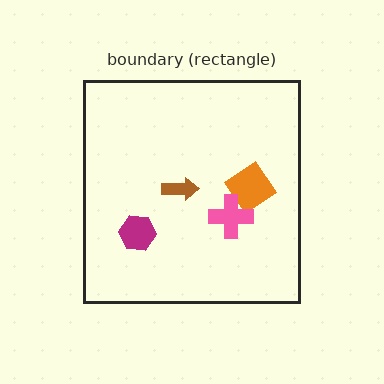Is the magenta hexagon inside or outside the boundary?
Inside.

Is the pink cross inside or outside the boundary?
Inside.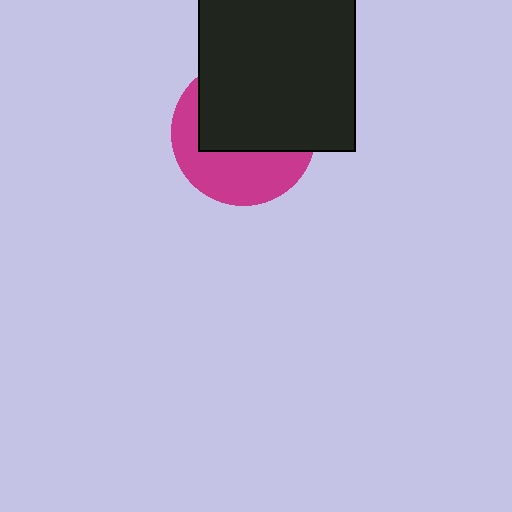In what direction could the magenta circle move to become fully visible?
The magenta circle could move down. That would shift it out from behind the black square entirely.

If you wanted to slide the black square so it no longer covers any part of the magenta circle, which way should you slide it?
Slide it up — that is the most direct way to separate the two shapes.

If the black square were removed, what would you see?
You would see the complete magenta circle.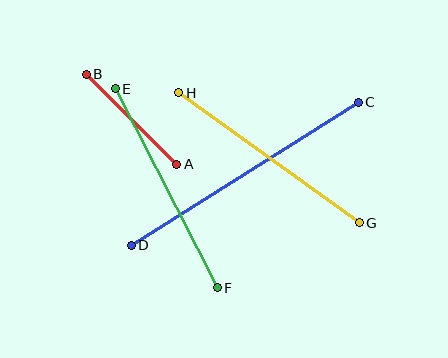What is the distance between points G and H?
The distance is approximately 223 pixels.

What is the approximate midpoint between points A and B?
The midpoint is at approximately (131, 119) pixels.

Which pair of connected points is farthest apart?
Points C and D are farthest apart.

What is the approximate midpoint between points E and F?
The midpoint is at approximately (166, 188) pixels.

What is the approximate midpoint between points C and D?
The midpoint is at approximately (245, 174) pixels.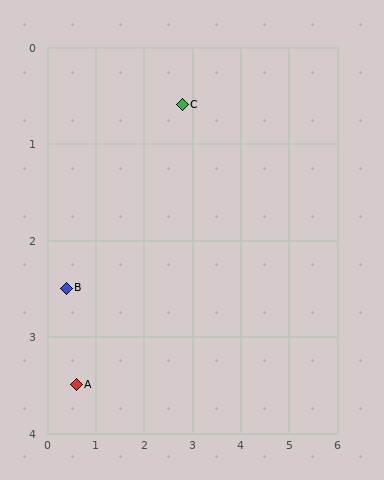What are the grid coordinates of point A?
Point A is at approximately (0.6, 3.5).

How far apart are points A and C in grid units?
Points A and C are about 3.6 grid units apart.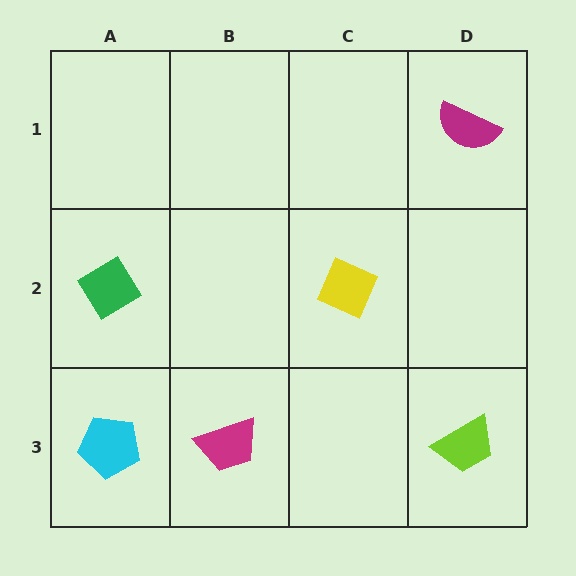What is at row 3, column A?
A cyan pentagon.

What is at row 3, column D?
A lime trapezoid.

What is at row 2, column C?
A yellow diamond.